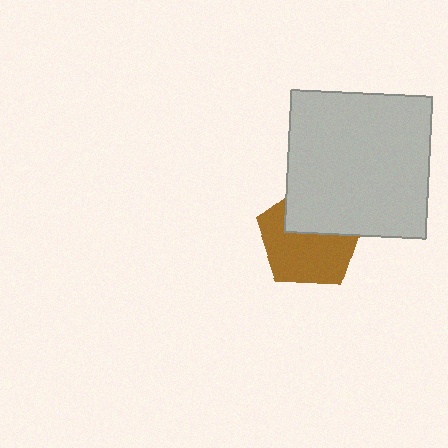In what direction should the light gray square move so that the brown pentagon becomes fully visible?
The light gray square should move up. That is the shortest direction to clear the overlap and leave the brown pentagon fully visible.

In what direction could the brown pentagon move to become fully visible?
The brown pentagon could move down. That would shift it out from behind the light gray square entirely.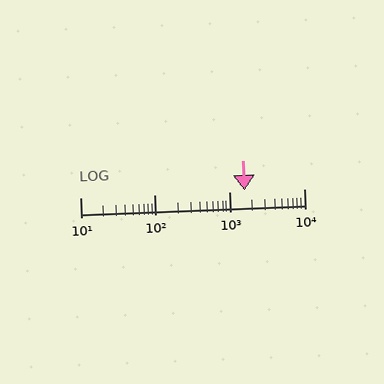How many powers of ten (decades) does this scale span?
The scale spans 3 decades, from 10 to 10000.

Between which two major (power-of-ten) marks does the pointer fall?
The pointer is between 1000 and 10000.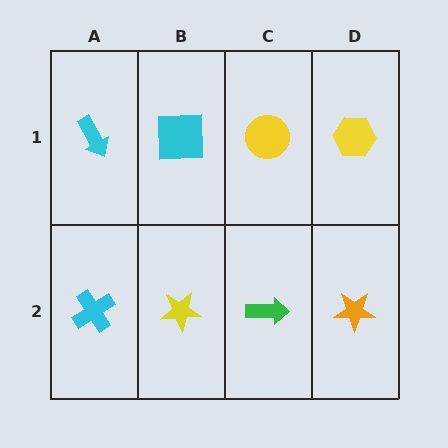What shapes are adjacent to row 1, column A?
A cyan cross (row 2, column A), a cyan square (row 1, column B).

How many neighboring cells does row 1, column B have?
3.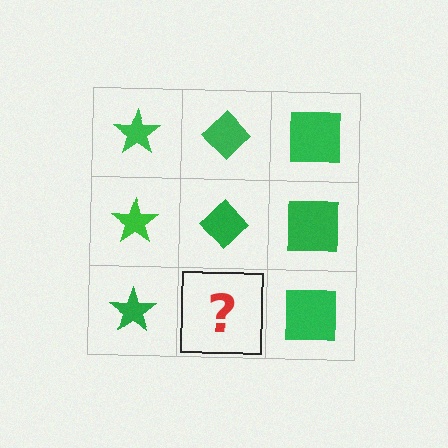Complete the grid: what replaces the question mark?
The question mark should be replaced with a green diamond.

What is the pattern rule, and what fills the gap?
The rule is that each column has a consistent shape. The gap should be filled with a green diamond.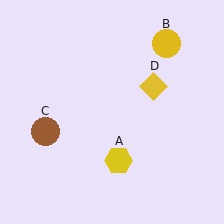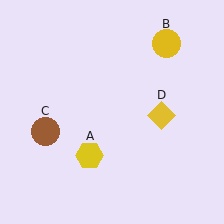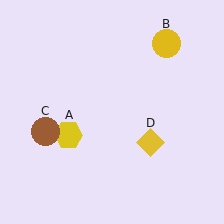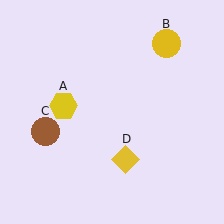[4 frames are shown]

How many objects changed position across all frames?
2 objects changed position: yellow hexagon (object A), yellow diamond (object D).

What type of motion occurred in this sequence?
The yellow hexagon (object A), yellow diamond (object D) rotated clockwise around the center of the scene.